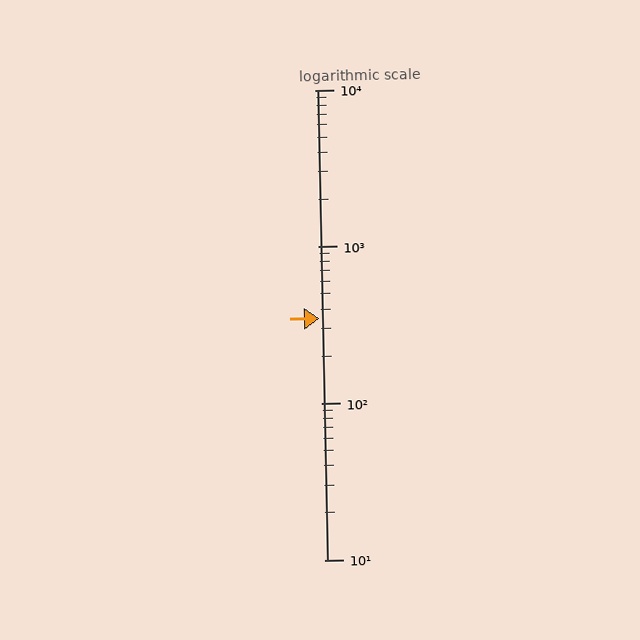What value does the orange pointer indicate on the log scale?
The pointer indicates approximately 350.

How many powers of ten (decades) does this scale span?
The scale spans 3 decades, from 10 to 10000.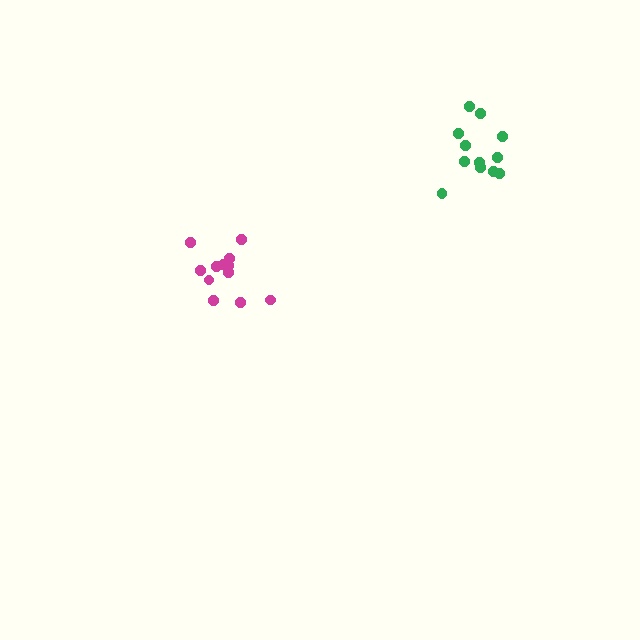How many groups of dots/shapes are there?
There are 2 groups.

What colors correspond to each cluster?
The clusters are colored: magenta, green.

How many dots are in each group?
Group 1: 12 dots, Group 2: 12 dots (24 total).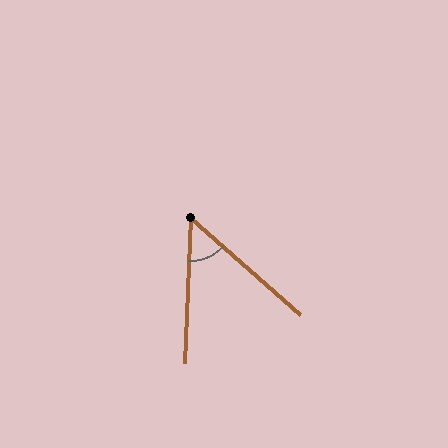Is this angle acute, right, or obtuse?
It is acute.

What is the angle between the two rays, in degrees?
Approximately 51 degrees.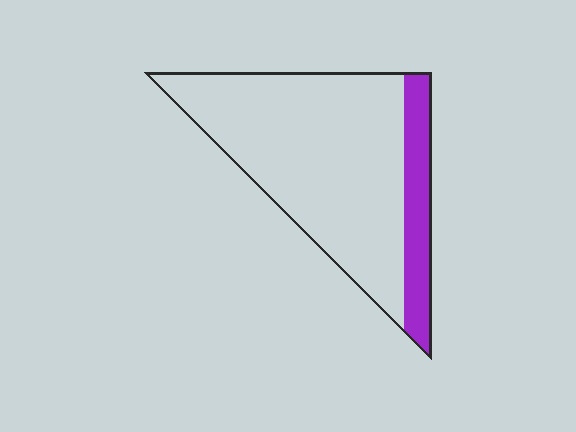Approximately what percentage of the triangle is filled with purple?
Approximately 20%.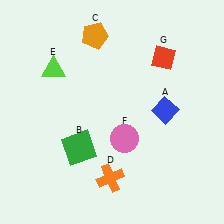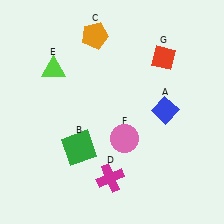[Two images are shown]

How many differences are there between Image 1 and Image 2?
There is 1 difference between the two images.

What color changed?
The cross (D) changed from orange in Image 1 to magenta in Image 2.